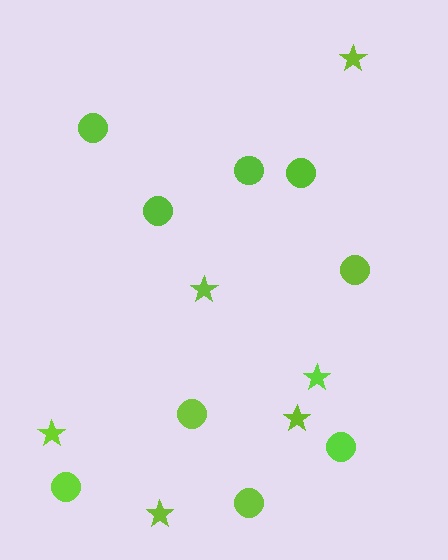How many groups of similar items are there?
There are 2 groups: one group of circles (9) and one group of stars (6).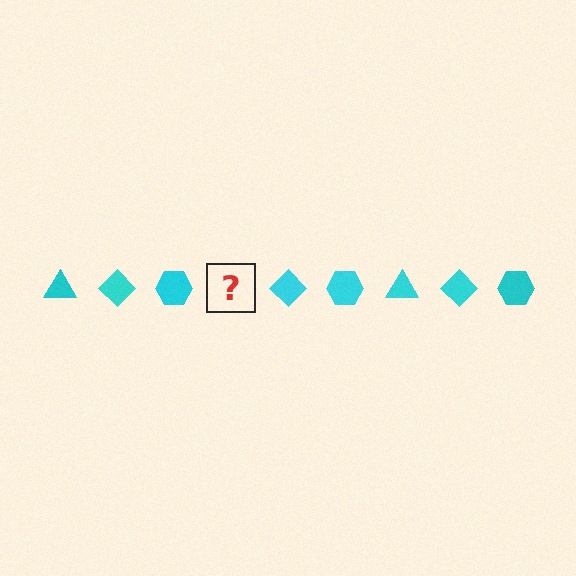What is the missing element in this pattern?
The missing element is a cyan triangle.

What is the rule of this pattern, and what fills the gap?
The rule is that the pattern cycles through triangle, diamond, hexagon shapes in cyan. The gap should be filled with a cyan triangle.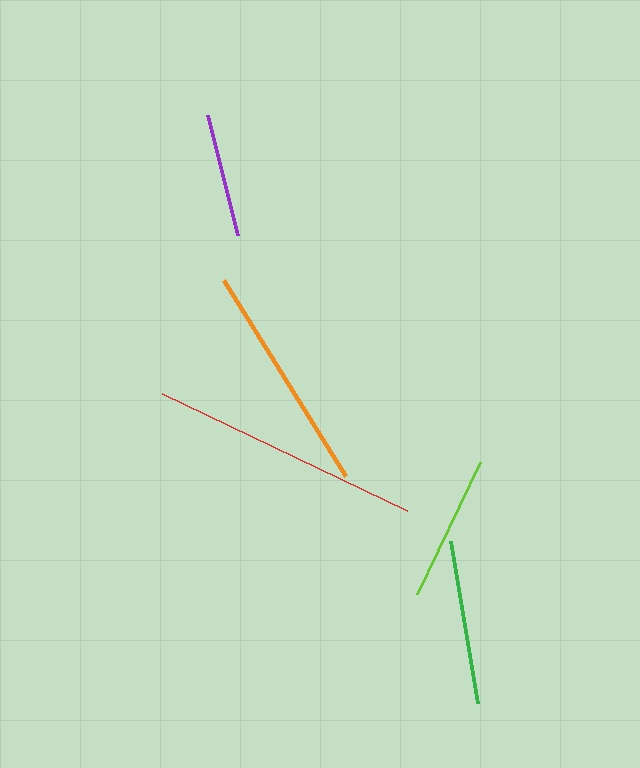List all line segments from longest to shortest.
From longest to shortest: red, orange, green, lime, purple.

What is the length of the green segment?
The green segment is approximately 163 pixels long.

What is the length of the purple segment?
The purple segment is approximately 124 pixels long.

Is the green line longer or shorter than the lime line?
The green line is longer than the lime line.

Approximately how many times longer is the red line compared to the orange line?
The red line is approximately 1.2 times the length of the orange line.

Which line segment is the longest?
The red line is the longest at approximately 271 pixels.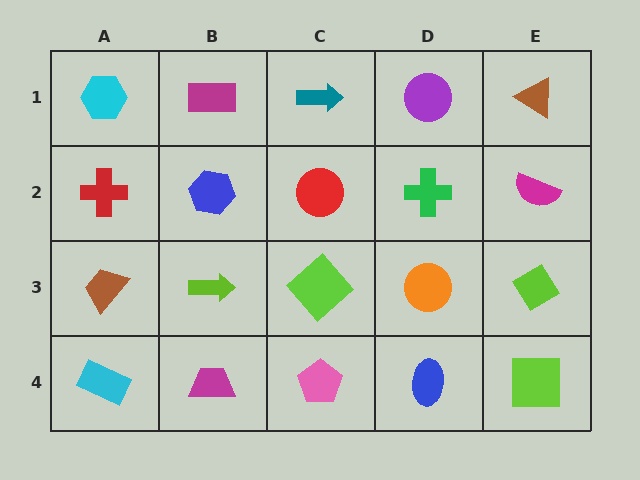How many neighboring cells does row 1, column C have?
3.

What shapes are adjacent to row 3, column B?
A blue hexagon (row 2, column B), a magenta trapezoid (row 4, column B), a brown trapezoid (row 3, column A), a lime diamond (row 3, column C).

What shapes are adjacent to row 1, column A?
A red cross (row 2, column A), a magenta rectangle (row 1, column B).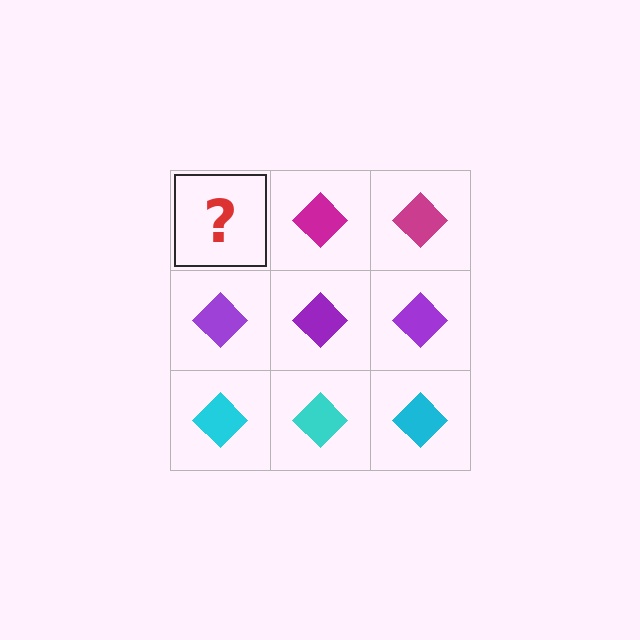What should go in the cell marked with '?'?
The missing cell should contain a magenta diamond.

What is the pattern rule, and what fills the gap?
The rule is that each row has a consistent color. The gap should be filled with a magenta diamond.